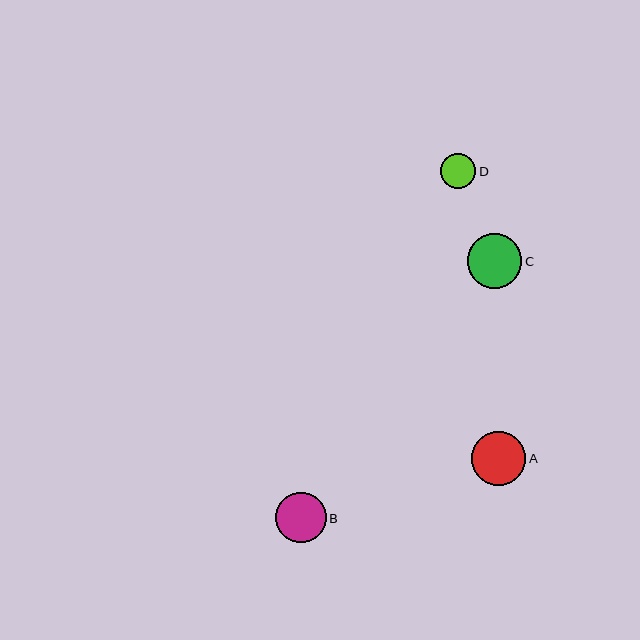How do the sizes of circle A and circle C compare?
Circle A and circle C are approximately the same size.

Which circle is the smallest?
Circle D is the smallest with a size of approximately 35 pixels.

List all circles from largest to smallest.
From largest to smallest: A, C, B, D.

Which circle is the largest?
Circle A is the largest with a size of approximately 54 pixels.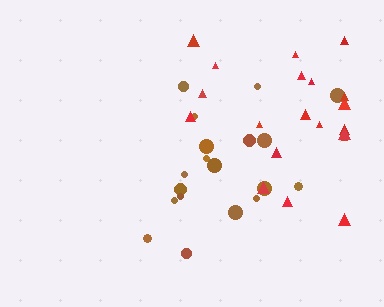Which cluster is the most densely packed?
Brown.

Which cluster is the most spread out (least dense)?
Red.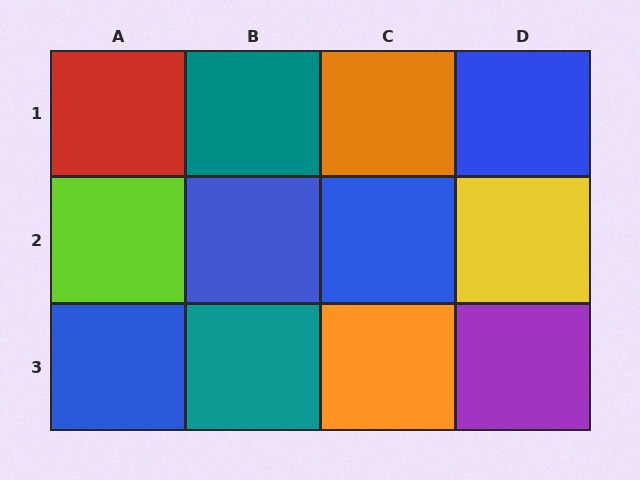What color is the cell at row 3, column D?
Purple.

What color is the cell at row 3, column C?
Orange.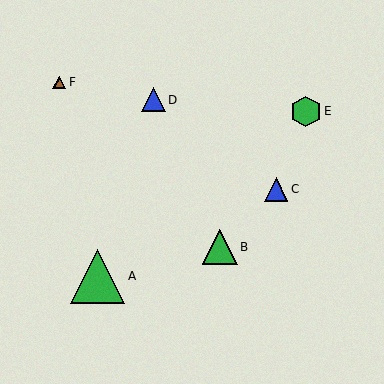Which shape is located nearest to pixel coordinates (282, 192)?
The blue triangle (labeled C) at (276, 189) is nearest to that location.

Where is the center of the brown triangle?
The center of the brown triangle is at (59, 82).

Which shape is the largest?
The green triangle (labeled A) is the largest.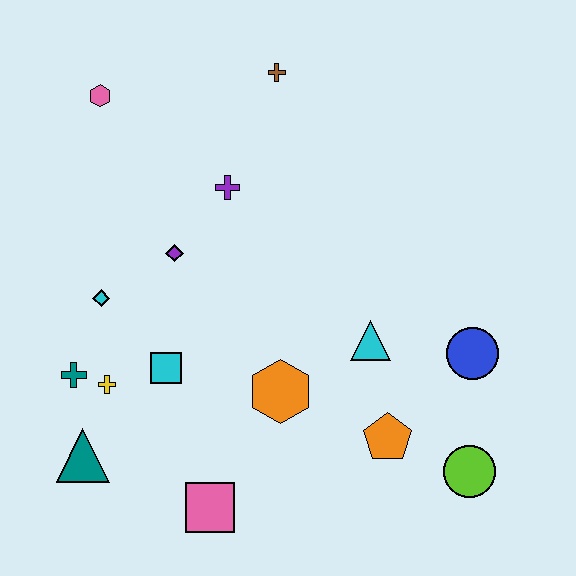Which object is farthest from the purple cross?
The lime circle is farthest from the purple cross.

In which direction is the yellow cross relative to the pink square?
The yellow cross is above the pink square.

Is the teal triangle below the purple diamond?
Yes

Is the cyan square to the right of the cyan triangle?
No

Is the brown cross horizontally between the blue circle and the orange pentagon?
No